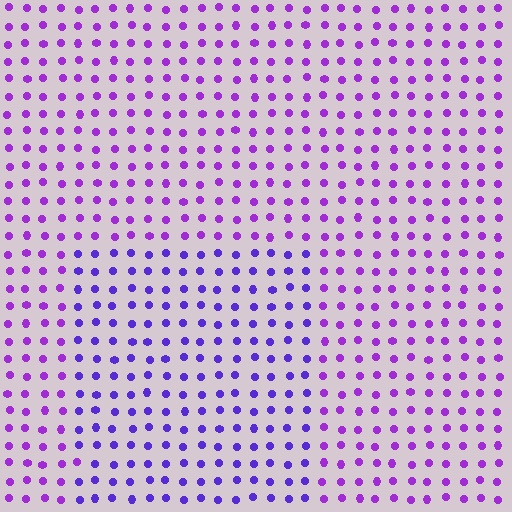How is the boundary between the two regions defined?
The boundary is defined purely by a slight shift in hue (about 26 degrees). Spacing, size, and orientation are identical on both sides.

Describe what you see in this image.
The image is filled with small purple elements in a uniform arrangement. A rectangle-shaped region is visible where the elements are tinted to a slightly different hue, forming a subtle color boundary.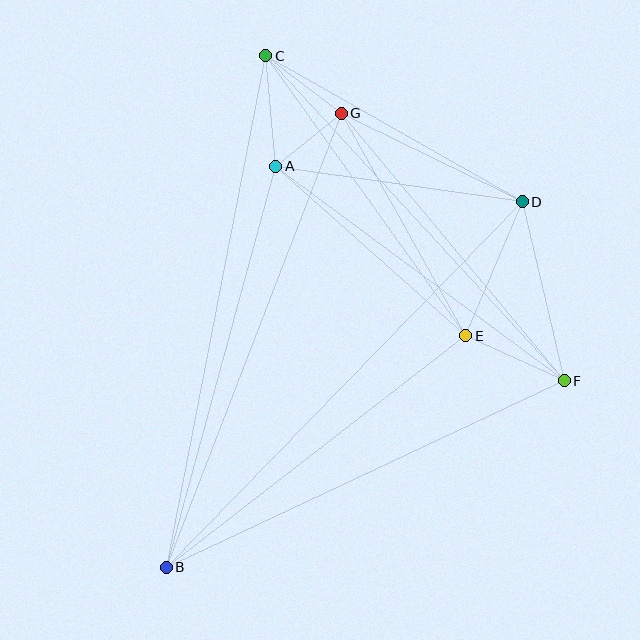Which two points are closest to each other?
Points A and G are closest to each other.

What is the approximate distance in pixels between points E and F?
The distance between E and F is approximately 108 pixels.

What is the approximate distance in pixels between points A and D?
The distance between A and D is approximately 249 pixels.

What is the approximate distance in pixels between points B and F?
The distance between B and F is approximately 440 pixels.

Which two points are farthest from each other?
Points B and C are farthest from each other.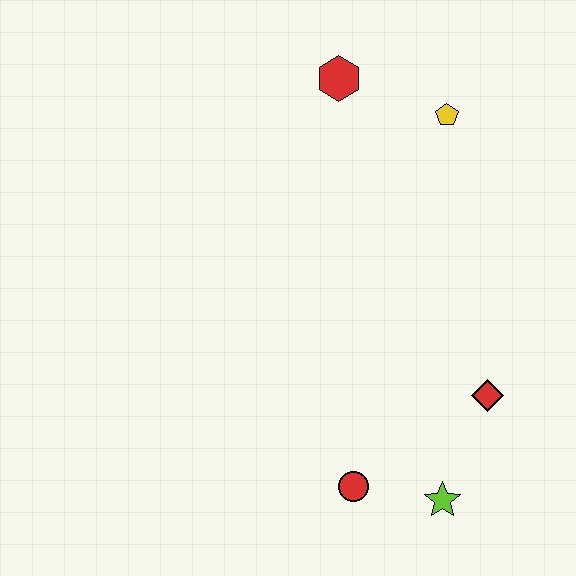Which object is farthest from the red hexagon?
The lime star is farthest from the red hexagon.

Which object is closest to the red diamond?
The lime star is closest to the red diamond.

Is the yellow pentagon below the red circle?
No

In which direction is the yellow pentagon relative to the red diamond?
The yellow pentagon is above the red diamond.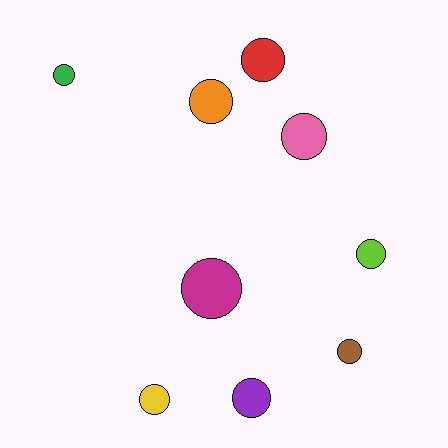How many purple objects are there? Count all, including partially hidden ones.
There is 1 purple object.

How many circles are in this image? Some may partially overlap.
There are 9 circles.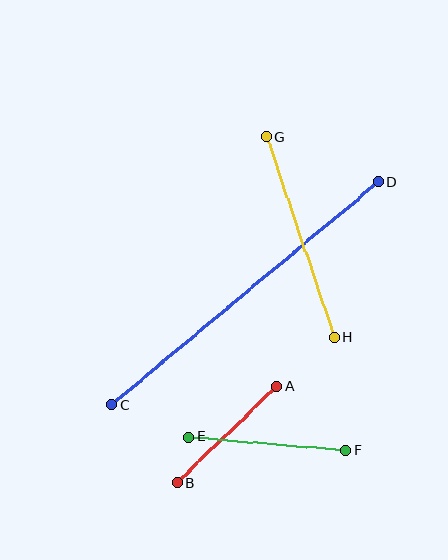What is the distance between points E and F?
The distance is approximately 158 pixels.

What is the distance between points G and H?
The distance is approximately 211 pixels.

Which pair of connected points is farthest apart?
Points C and D are farthest apart.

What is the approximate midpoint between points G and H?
The midpoint is at approximately (300, 237) pixels.